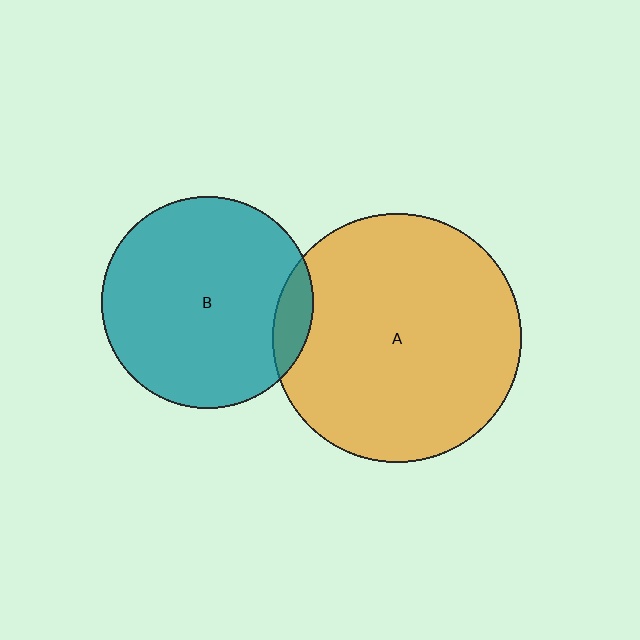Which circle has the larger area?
Circle A (orange).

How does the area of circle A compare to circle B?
Approximately 1.4 times.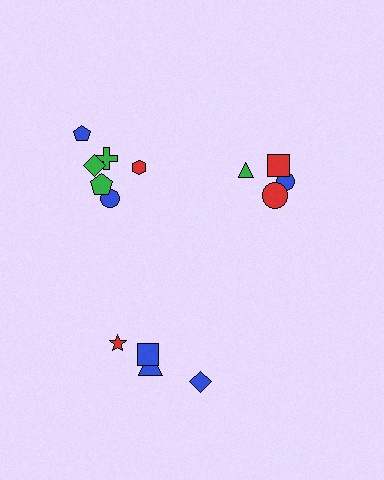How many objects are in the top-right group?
There are 4 objects.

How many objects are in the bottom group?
There are 4 objects.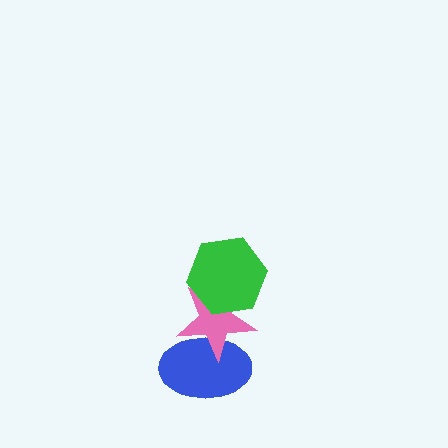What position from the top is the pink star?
The pink star is 2nd from the top.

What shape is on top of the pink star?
The green hexagon is on top of the pink star.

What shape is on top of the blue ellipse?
The pink star is on top of the blue ellipse.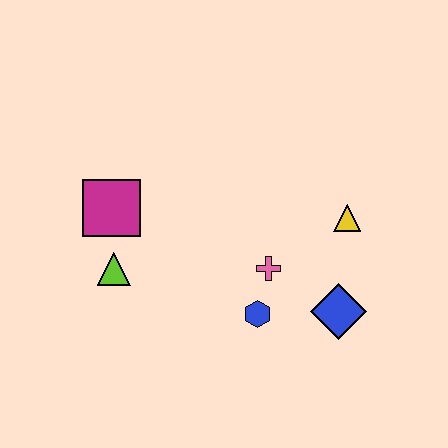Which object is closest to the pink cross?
The blue hexagon is closest to the pink cross.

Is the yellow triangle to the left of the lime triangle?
No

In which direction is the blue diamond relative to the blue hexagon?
The blue diamond is to the right of the blue hexagon.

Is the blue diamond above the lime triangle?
No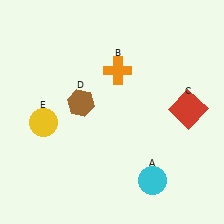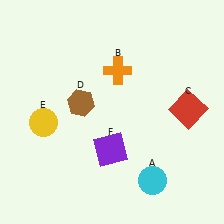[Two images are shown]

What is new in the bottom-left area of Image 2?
A purple square (F) was added in the bottom-left area of Image 2.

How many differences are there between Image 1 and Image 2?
There is 1 difference between the two images.